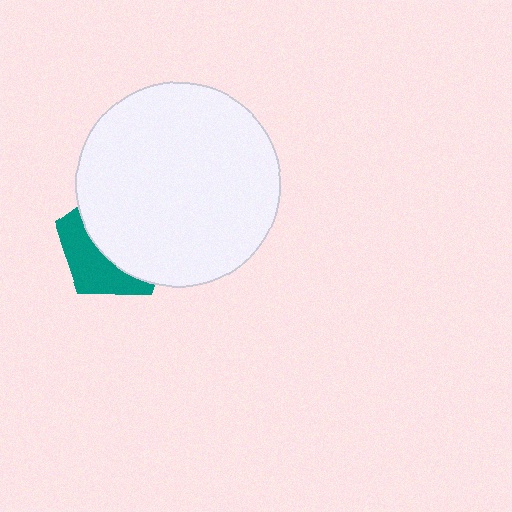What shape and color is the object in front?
The object in front is a white circle.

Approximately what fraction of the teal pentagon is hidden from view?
Roughly 63% of the teal pentagon is hidden behind the white circle.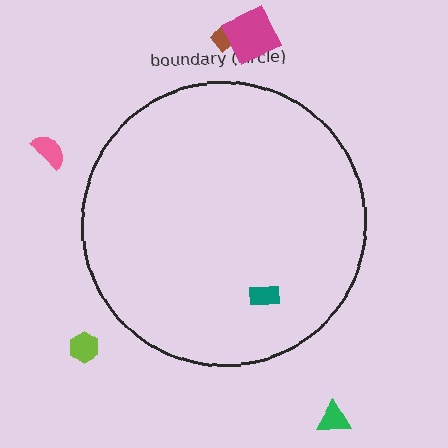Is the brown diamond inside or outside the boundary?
Outside.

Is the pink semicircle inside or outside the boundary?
Outside.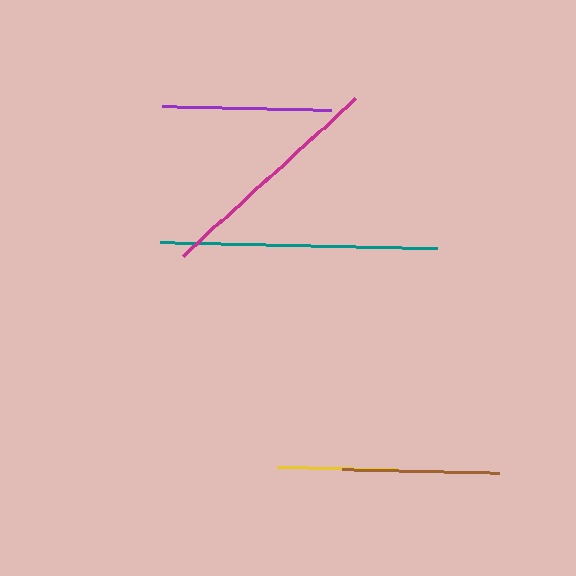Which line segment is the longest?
The teal line is the longest at approximately 278 pixels.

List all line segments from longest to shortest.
From longest to shortest: teal, magenta, purple, brown, yellow.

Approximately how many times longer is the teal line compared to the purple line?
The teal line is approximately 1.6 times the length of the purple line.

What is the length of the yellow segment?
The yellow segment is approximately 119 pixels long.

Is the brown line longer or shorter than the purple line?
The purple line is longer than the brown line.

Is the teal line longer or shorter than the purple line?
The teal line is longer than the purple line.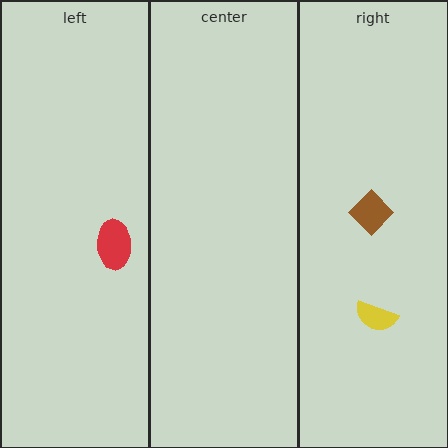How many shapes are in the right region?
2.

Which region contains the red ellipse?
The left region.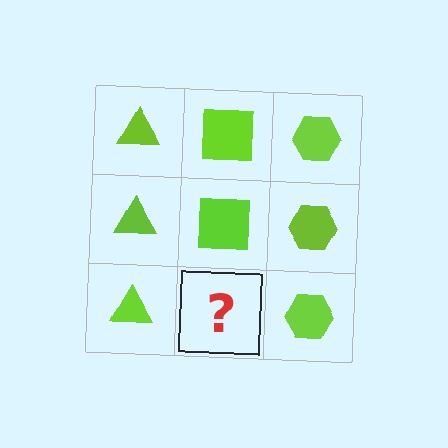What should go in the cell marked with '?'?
The missing cell should contain a lime square.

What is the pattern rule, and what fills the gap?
The rule is that each column has a consistent shape. The gap should be filled with a lime square.